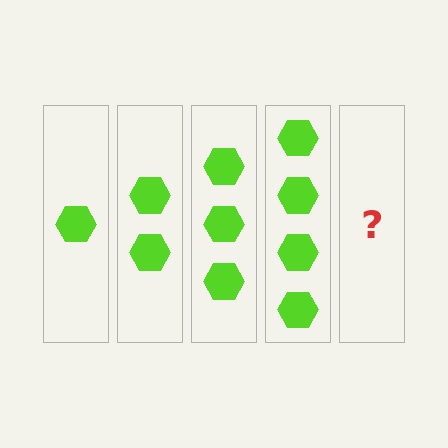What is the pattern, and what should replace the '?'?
The pattern is that each step adds one more hexagon. The '?' should be 5 hexagons.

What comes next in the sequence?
The next element should be 5 hexagons.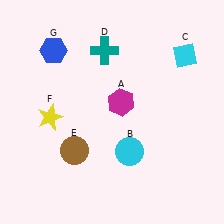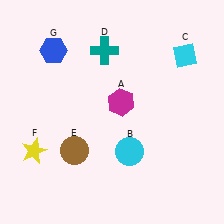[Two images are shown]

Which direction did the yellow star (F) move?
The yellow star (F) moved down.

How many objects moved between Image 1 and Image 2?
1 object moved between the two images.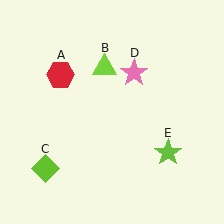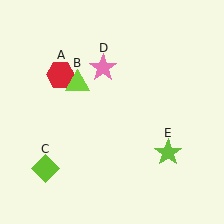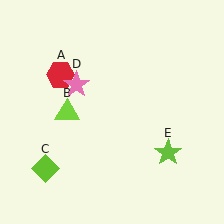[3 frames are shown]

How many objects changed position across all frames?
2 objects changed position: lime triangle (object B), pink star (object D).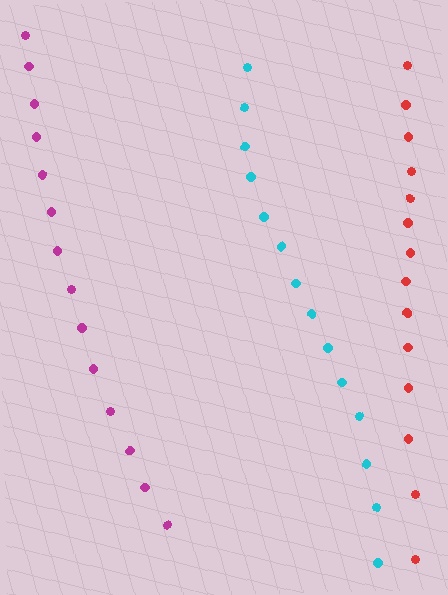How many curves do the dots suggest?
There are 3 distinct paths.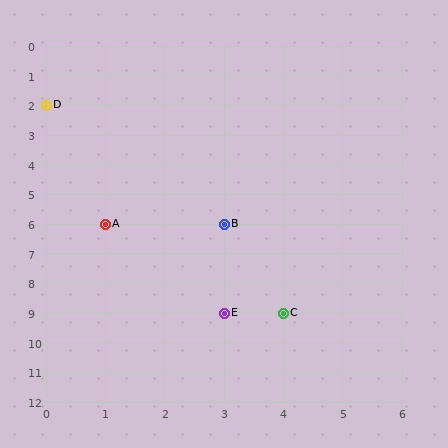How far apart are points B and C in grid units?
Points B and C are 1 column and 3 rows apart (about 3.2 grid units diagonally).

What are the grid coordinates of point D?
Point D is at grid coordinates (0, 2).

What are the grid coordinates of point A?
Point A is at grid coordinates (1, 6).